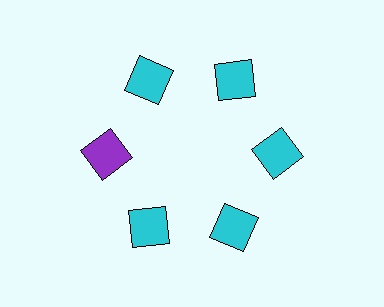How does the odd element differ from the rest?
It has a different color: purple instead of cyan.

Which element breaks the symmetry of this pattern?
The purple square at roughly the 9 o'clock position breaks the symmetry. All other shapes are cyan squares.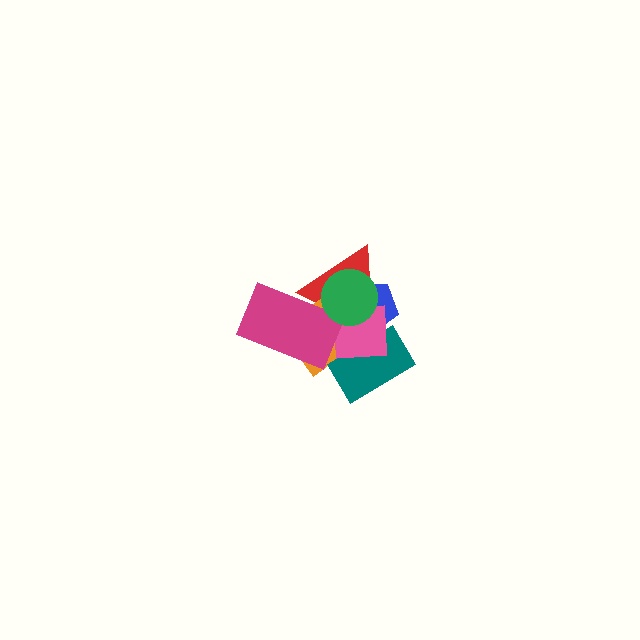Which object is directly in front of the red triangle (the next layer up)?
The orange cross is directly in front of the red triangle.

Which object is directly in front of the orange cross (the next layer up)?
The blue pentagon is directly in front of the orange cross.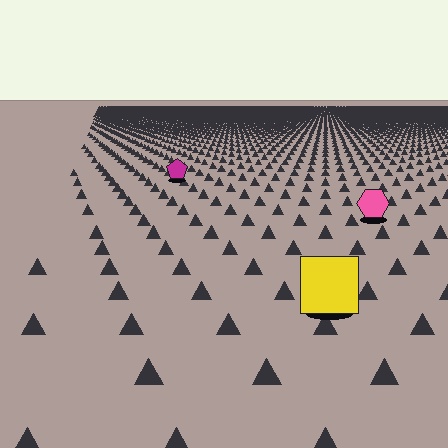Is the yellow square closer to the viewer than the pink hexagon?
Yes. The yellow square is closer — you can tell from the texture gradient: the ground texture is coarser near it.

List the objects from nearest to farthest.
From nearest to farthest: the yellow square, the pink hexagon, the magenta pentagon.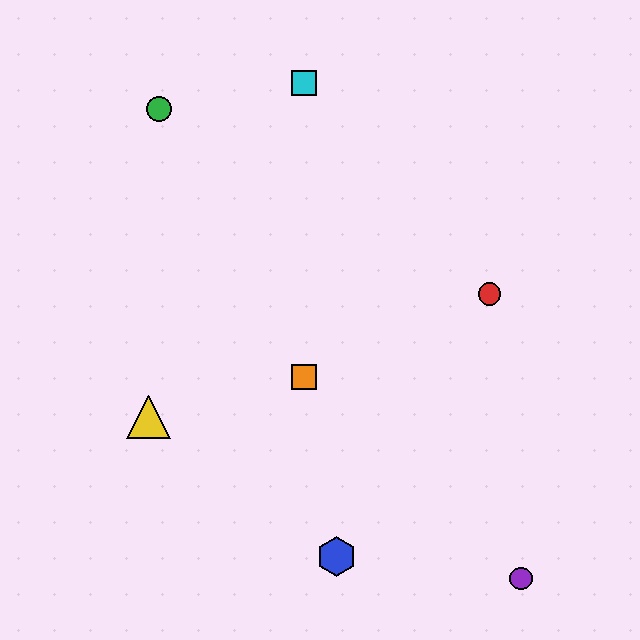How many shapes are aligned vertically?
2 shapes (the orange square, the cyan square) are aligned vertically.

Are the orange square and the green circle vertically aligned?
No, the orange square is at x≈304 and the green circle is at x≈159.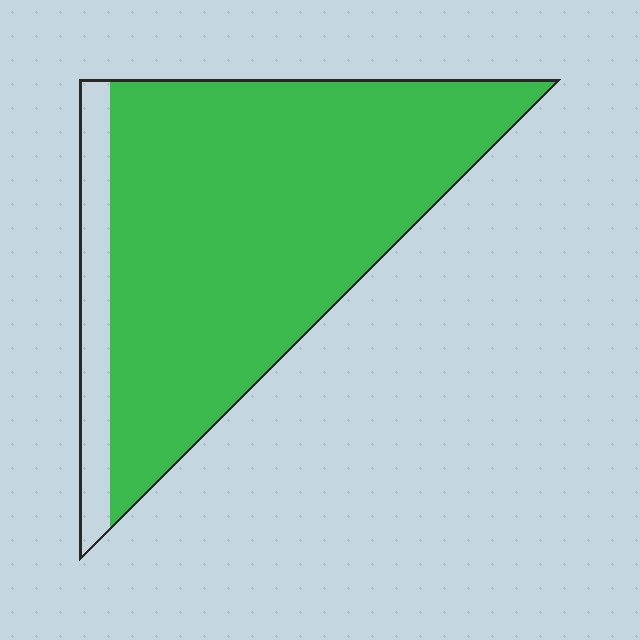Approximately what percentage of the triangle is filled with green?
Approximately 90%.